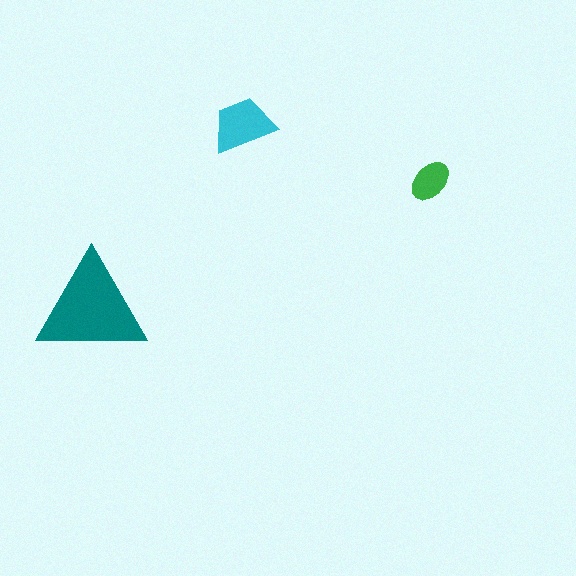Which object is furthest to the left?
The teal triangle is leftmost.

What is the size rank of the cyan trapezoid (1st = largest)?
2nd.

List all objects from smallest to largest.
The green ellipse, the cyan trapezoid, the teal triangle.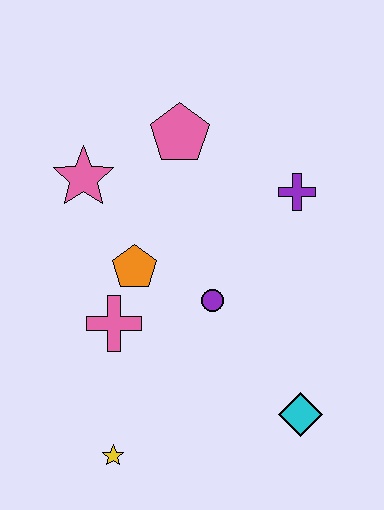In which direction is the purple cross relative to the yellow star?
The purple cross is above the yellow star.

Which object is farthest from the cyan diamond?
The pink star is farthest from the cyan diamond.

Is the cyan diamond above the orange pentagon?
No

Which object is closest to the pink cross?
The orange pentagon is closest to the pink cross.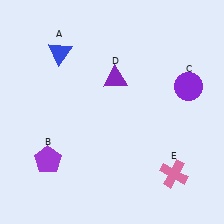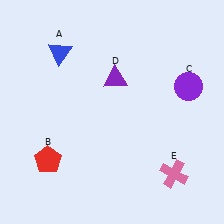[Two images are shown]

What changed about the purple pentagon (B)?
In Image 1, B is purple. In Image 2, it changed to red.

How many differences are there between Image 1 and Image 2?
There is 1 difference between the two images.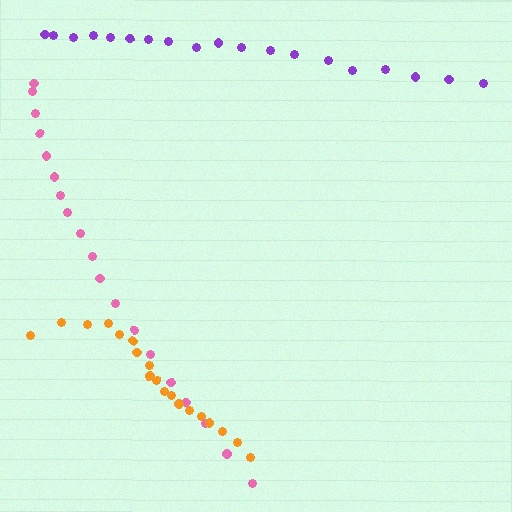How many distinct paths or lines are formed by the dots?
There are 3 distinct paths.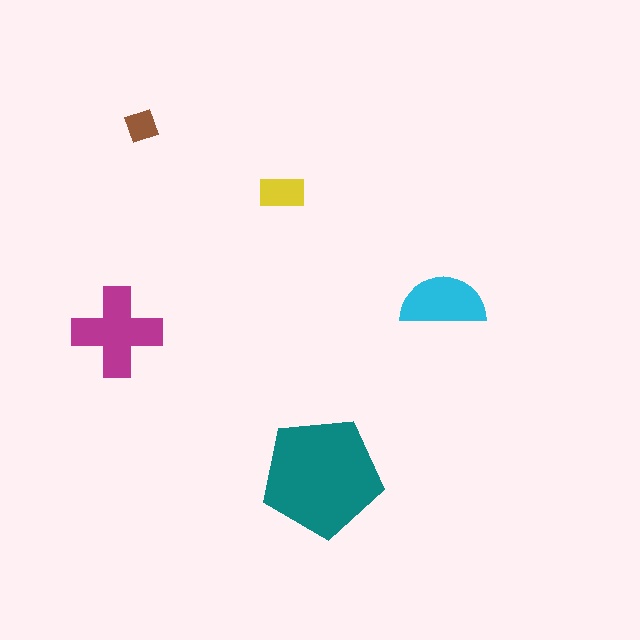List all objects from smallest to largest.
The brown diamond, the yellow rectangle, the cyan semicircle, the magenta cross, the teal pentagon.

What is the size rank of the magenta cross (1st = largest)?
2nd.